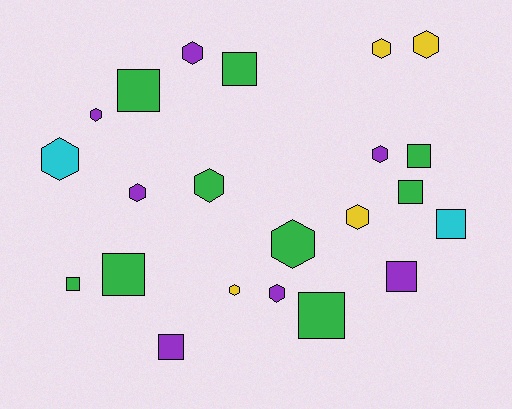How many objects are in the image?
There are 22 objects.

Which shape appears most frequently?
Hexagon, with 12 objects.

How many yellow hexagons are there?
There are 4 yellow hexagons.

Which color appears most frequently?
Green, with 9 objects.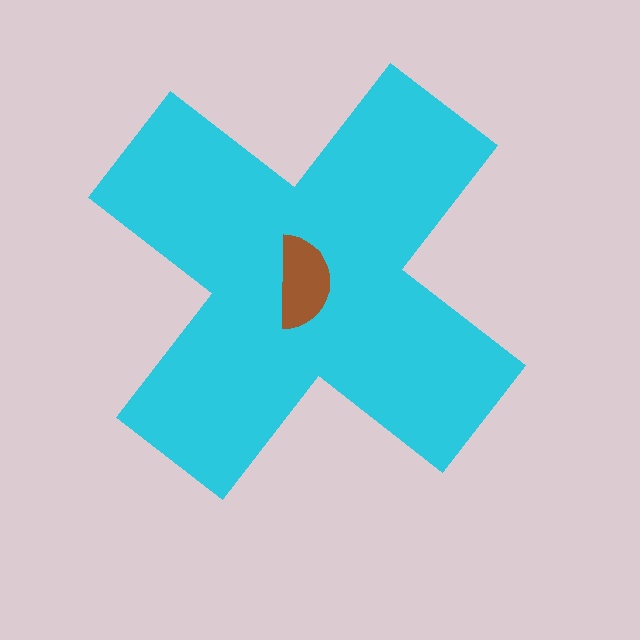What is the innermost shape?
The brown semicircle.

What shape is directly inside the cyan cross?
The brown semicircle.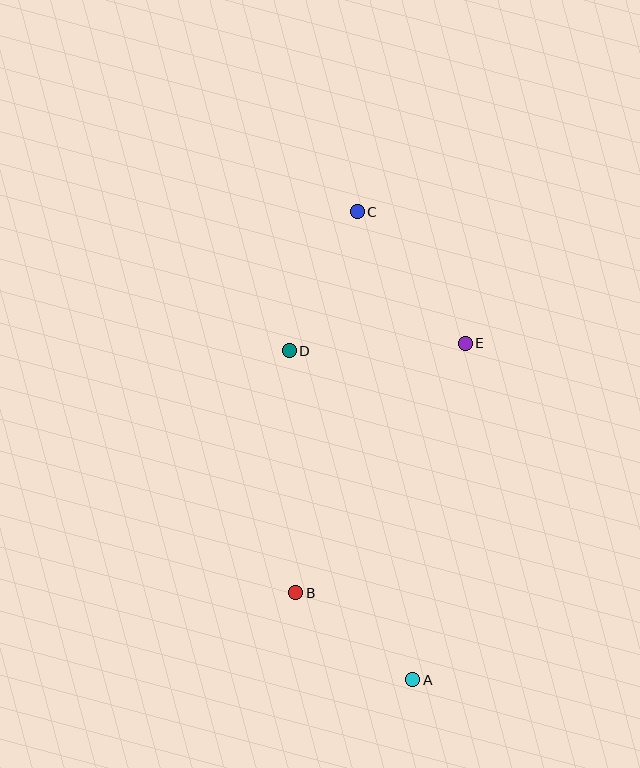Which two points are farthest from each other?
Points A and C are farthest from each other.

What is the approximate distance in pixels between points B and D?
The distance between B and D is approximately 242 pixels.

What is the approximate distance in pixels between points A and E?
The distance between A and E is approximately 340 pixels.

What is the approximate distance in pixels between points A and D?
The distance between A and D is approximately 351 pixels.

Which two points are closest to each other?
Points A and B are closest to each other.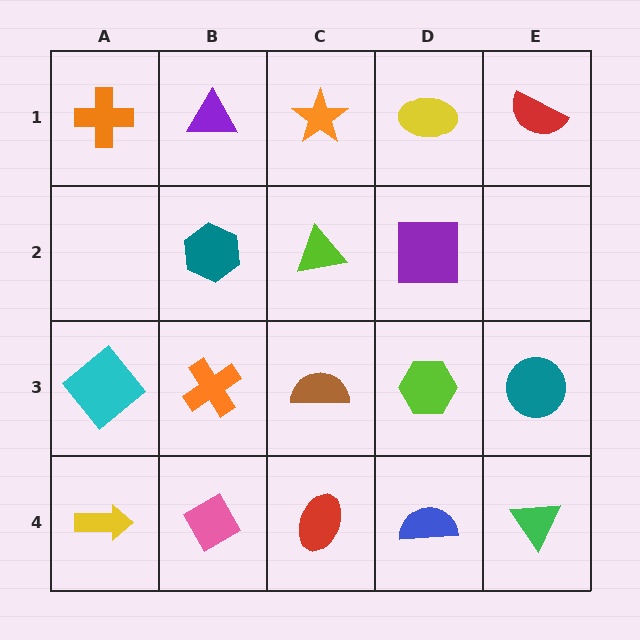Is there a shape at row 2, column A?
No, that cell is empty.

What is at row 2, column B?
A teal hexagon.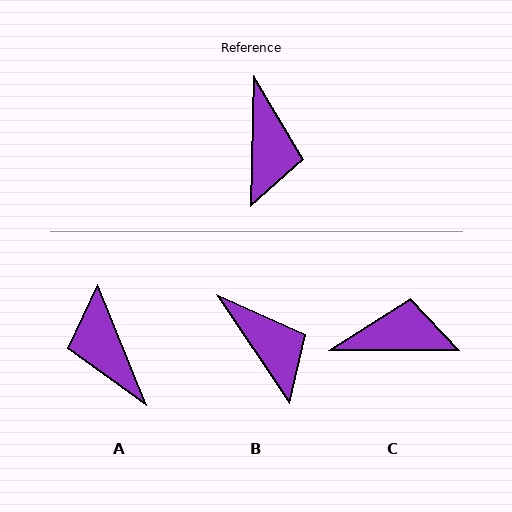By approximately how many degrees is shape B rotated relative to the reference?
Approximately 35 degrees counter-clockwise.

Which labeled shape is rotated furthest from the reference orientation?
A, about 157 degrees away.